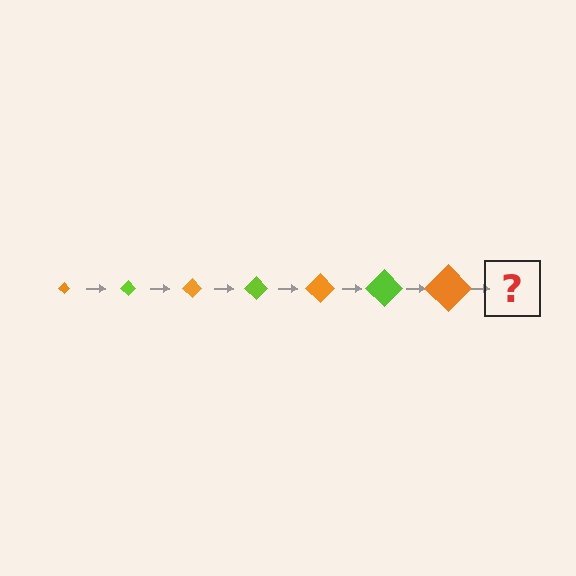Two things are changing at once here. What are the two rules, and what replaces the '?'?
The two rules are that the diamond grows larger each step and the color cycles through orange and lime. The '?' should be a lime diamond, larger than the previous one.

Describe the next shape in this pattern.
It should be a lime diamond, larger than the previous one.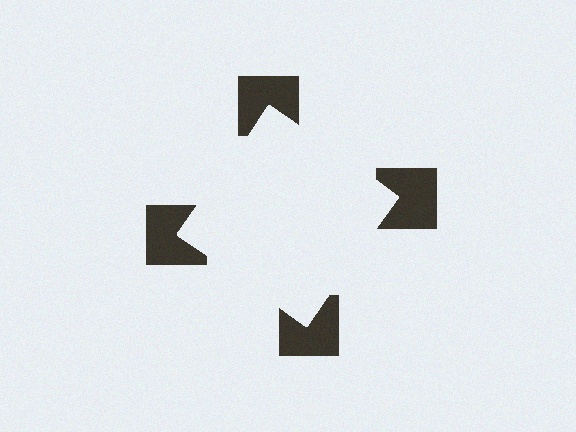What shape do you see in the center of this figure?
An illusory square — its edges are inferred from the aligned wedge cuts in the notched squares, not physically drawn.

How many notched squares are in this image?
There are 4 — one at each vertex of the illusory square.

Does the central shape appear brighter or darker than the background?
It typically appears slightly brighter than the background, even though no actual brightness change is drawn.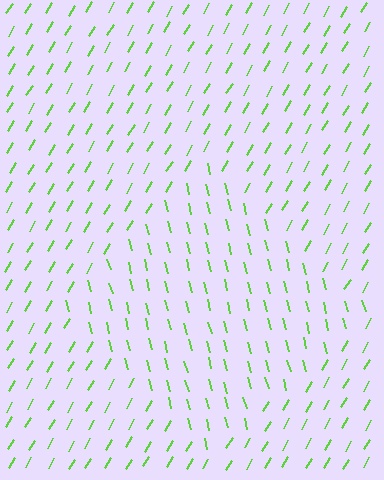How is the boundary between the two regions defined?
The boundary is defined purely by a change in line orientation (approximately 45 degrees difference). All lines are the same color and thickness.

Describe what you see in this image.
The image is filled with small lime line segments. A diamond region in the image has lines oriented differently from the surrounding lines, creating a visible texture boundary.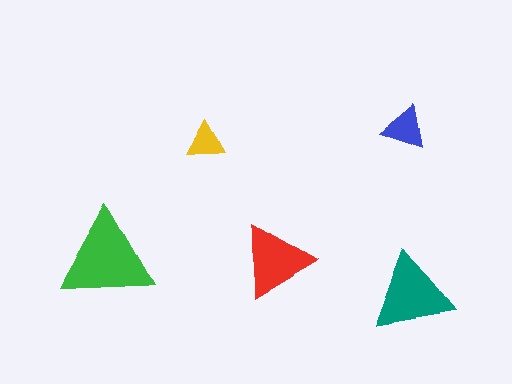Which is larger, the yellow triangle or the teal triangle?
The teal one.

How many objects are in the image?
There are 5 objects in the image.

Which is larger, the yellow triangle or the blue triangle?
The blue one.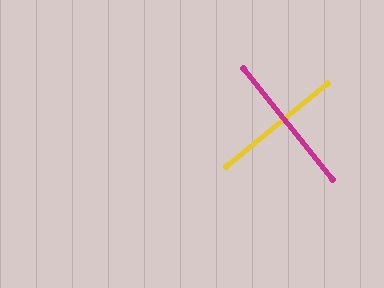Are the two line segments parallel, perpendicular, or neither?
Perpendicular — they meet at approximately 89°.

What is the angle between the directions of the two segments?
Approximately 89 degrees.